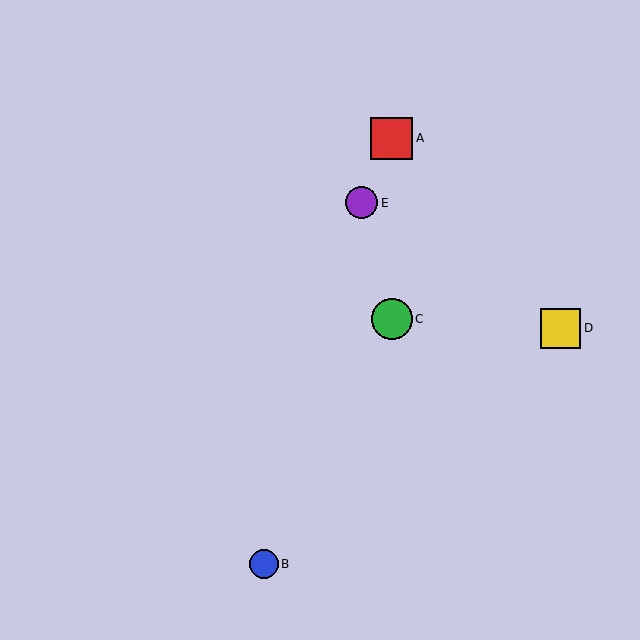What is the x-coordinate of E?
Object E is at x≈361.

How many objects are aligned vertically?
2 objects (A, C) are aligned vertically.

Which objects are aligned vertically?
Objects A, C are aligned vertically.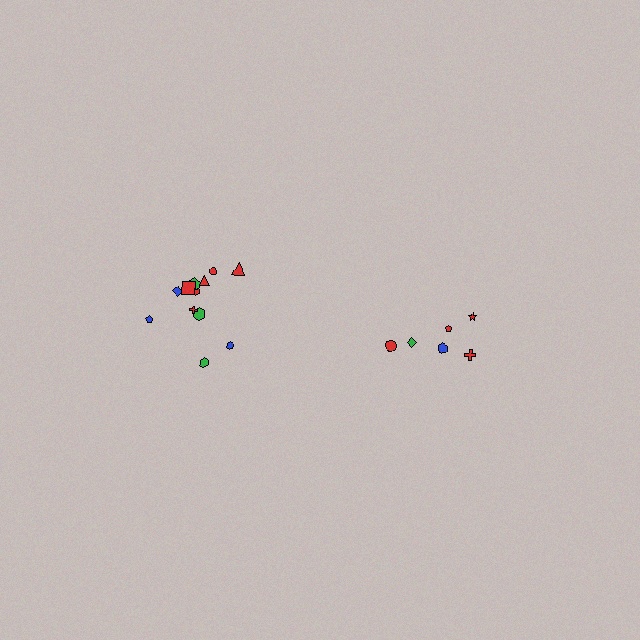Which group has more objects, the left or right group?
The left group.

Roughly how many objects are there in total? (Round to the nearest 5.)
Roughly 20 objects in total.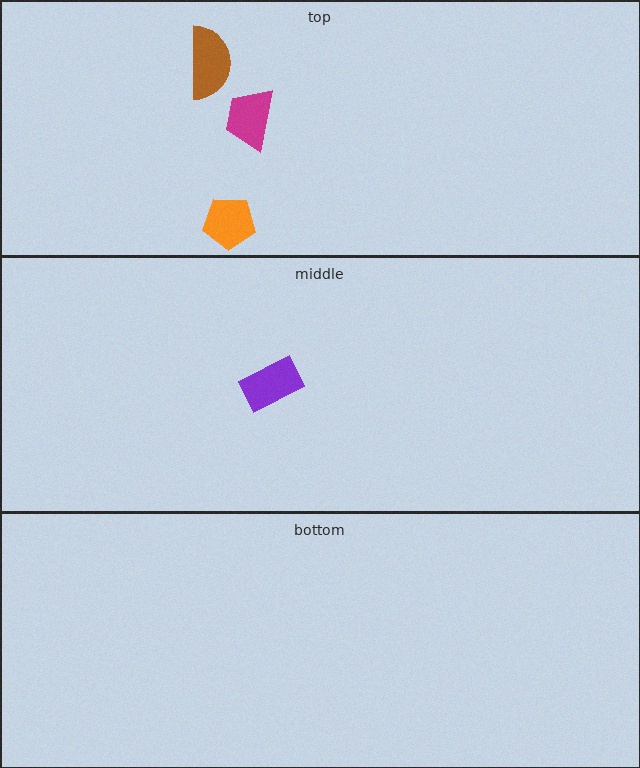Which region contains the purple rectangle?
The middle region.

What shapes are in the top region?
The magenta trapezoid, the brown semicircle, the orange pentagon.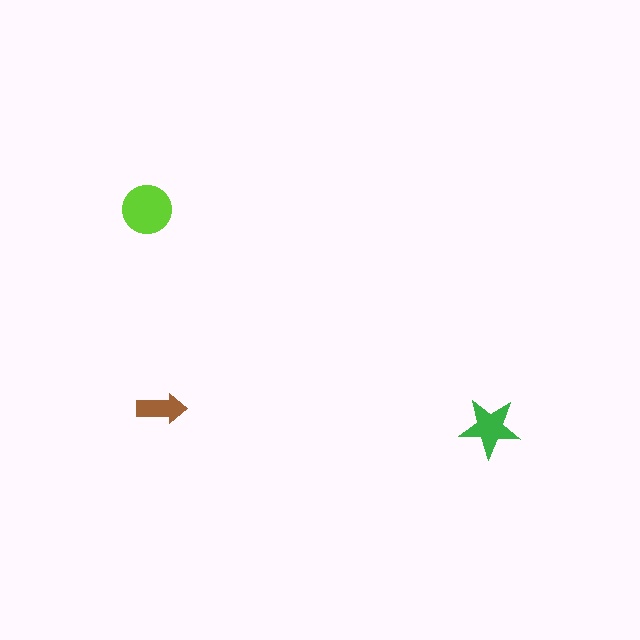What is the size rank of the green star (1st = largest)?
2nd.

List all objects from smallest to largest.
The brown arrow, the green star, the lime circle.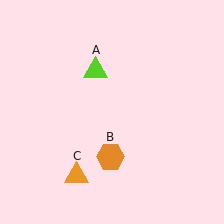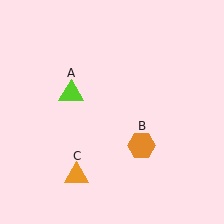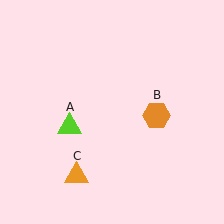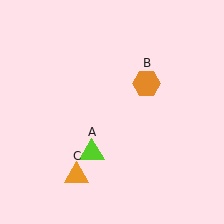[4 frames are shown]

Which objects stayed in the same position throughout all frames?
Orange triangle (object C) remained stationary.